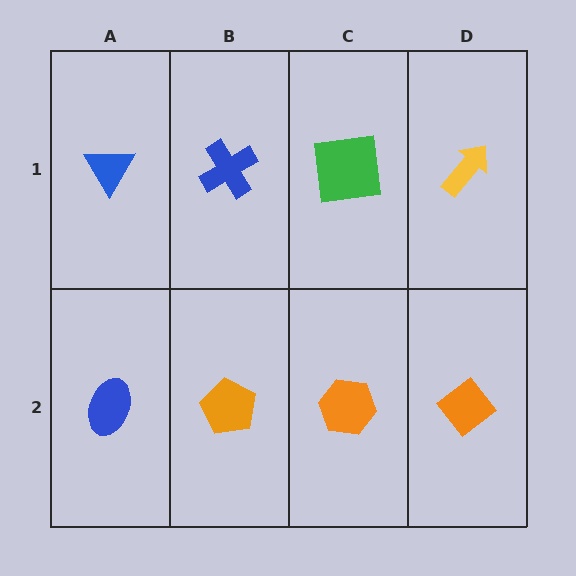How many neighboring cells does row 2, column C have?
3.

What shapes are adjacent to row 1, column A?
A blue ellipse (row 2, column A), a blue cross (row 1, column B).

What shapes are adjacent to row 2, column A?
A blue triangle (row 1, column A), an orange pentagon (row 2, column B).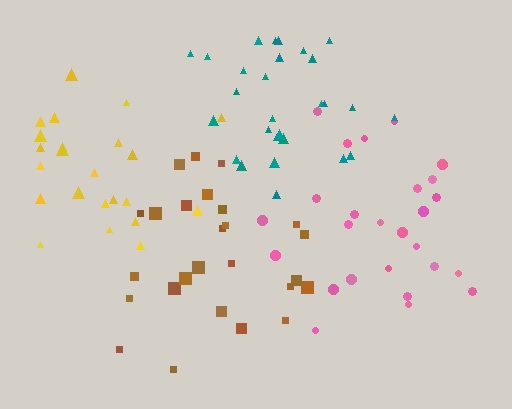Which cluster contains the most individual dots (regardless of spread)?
Pink (28).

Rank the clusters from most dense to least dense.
pink, teal, yellow, brown.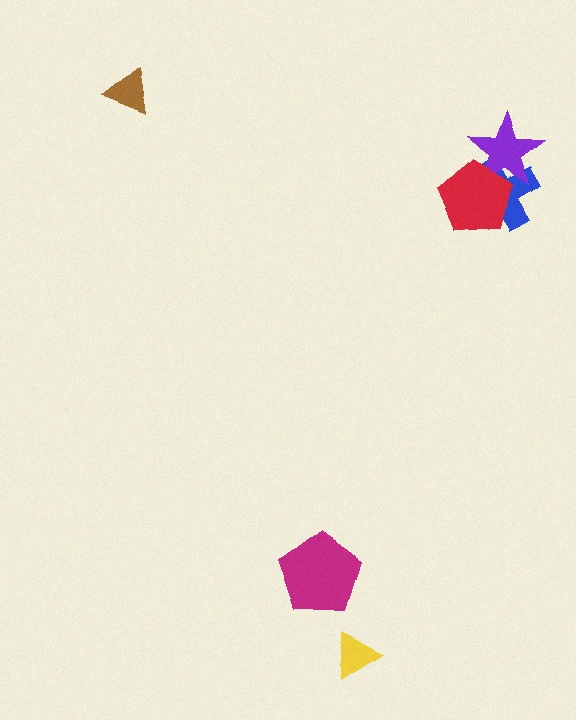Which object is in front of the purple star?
The red pentagon is in front of the purple star.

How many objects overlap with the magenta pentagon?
0 objects overlap with the magenta pentagon.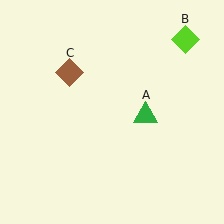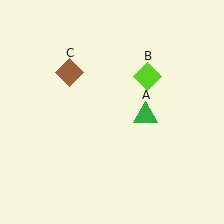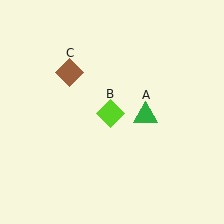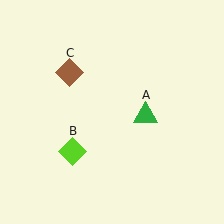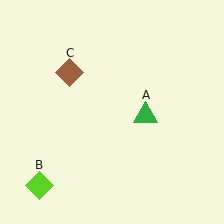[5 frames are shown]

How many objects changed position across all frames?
1 object changed position: lime diamond (object B).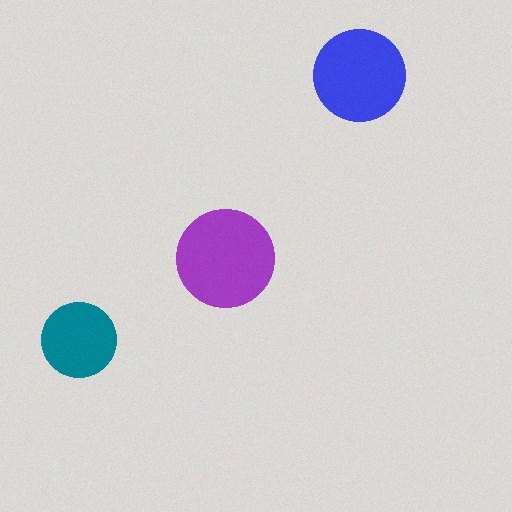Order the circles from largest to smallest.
the purple one, the blue one, the teal one.